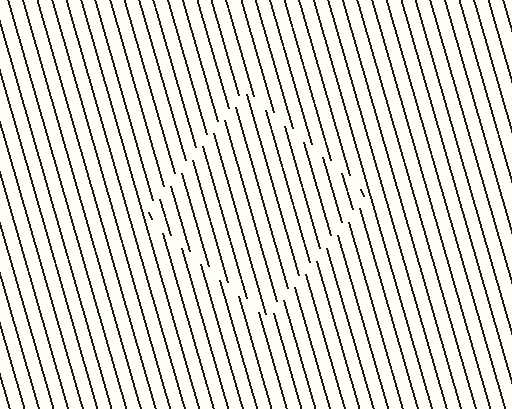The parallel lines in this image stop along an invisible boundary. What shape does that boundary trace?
An illusory square. The interior of the shape contains the same grating, shifted by half a period — the contour is defined by the phase discontinuity where line-ends from the inner and outer gratings abut.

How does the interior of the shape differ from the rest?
The interior of the shape contains the same grating, shifted by half a period — the contour is defined by the phase discontinuity where line-ends from the inner and outer gratings abut.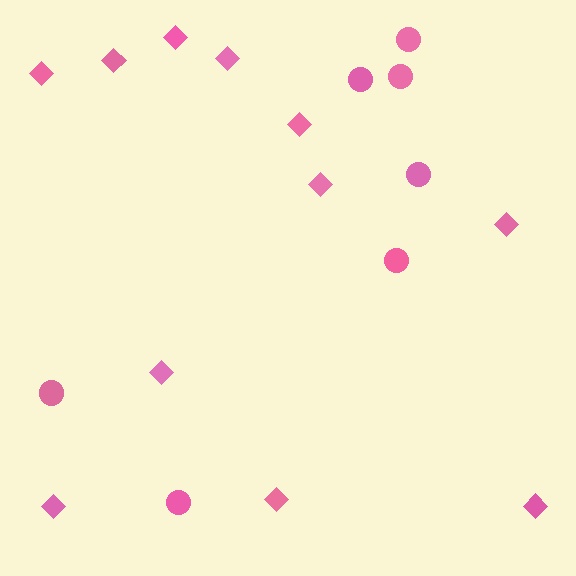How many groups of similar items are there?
There are 2 groups: one group of diamonds (11) and one group of circles (7).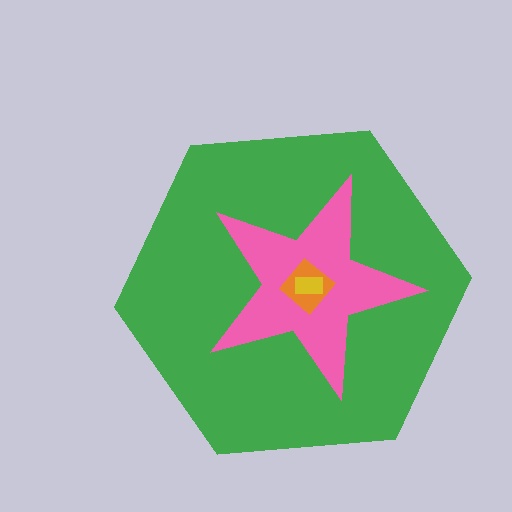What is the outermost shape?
The green hexagon.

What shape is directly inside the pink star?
The orange diamond.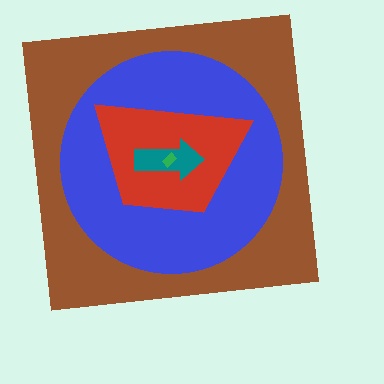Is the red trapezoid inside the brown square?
Yes.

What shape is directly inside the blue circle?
The red trapezoid.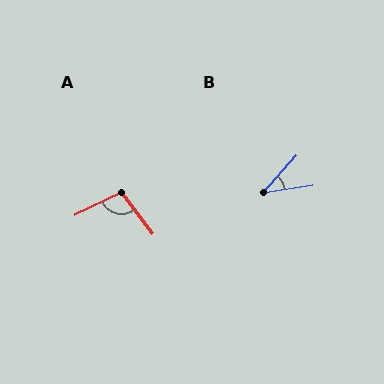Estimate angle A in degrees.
Approximately 102 degrees.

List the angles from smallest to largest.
B (39°), A (102°).